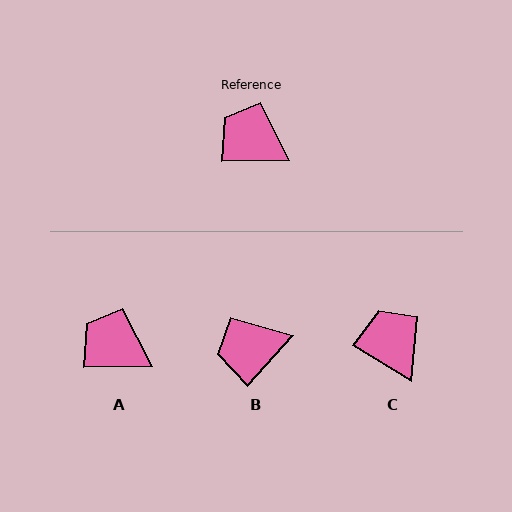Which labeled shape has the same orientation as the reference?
A.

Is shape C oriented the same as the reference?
No, it is off by about 32 degrees.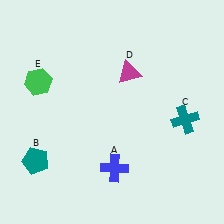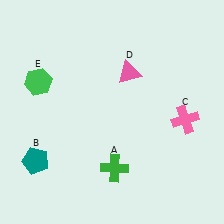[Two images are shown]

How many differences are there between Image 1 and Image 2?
There are 3 differences between the two images.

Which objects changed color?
A changed from blue to green. C changed from teal to pink. D changed from magenta to pink.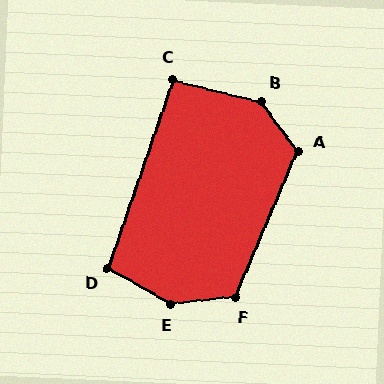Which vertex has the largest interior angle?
E, at approximately 145 degrees.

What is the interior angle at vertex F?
Approximately 119 degrees (obtuse).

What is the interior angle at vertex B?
Approximately 141 degrees (obtuse).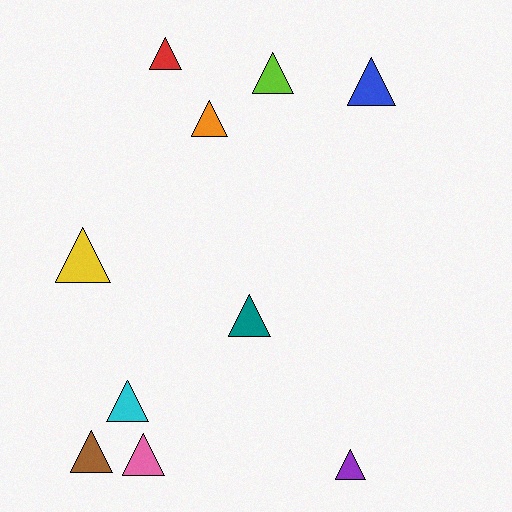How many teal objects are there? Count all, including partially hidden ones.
There is 1 teal object.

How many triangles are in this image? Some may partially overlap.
There are 10 triangles.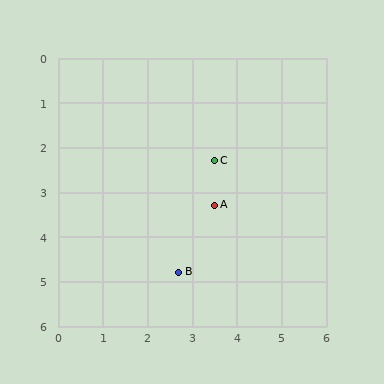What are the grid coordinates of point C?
Point C is at approximately (3.5, 2.3).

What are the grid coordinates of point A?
Point A is at approximately (3.5, 3.3).